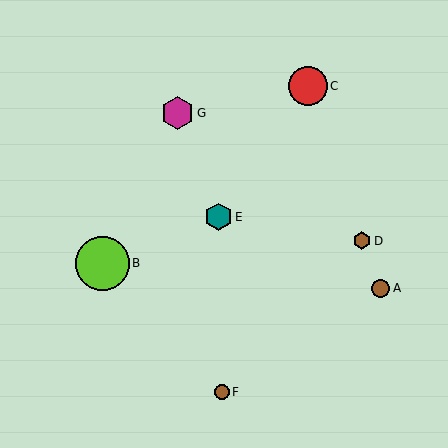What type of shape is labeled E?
Shape E is a teal hexagon.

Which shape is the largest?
The lime circle (labeled B) is the largest.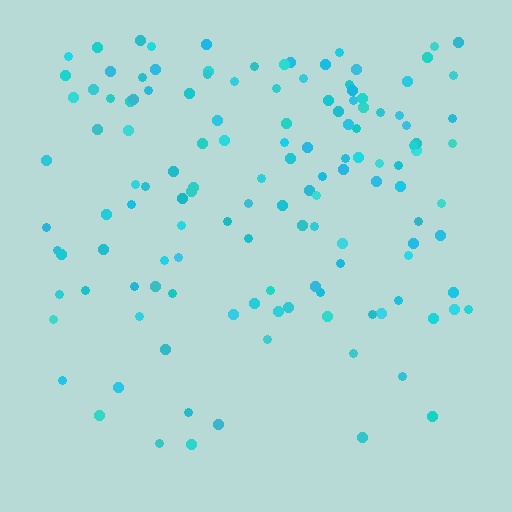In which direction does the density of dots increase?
From bottom to top, with the top side densest.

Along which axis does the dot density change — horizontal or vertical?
Vertical.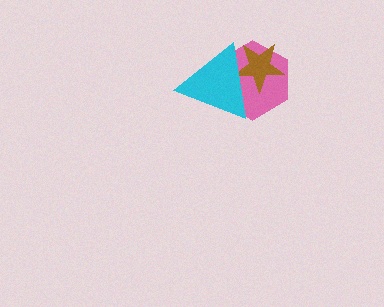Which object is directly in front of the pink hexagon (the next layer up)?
The brown star is directly in front of the pink hexagon.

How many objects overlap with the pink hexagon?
2 objects overlap with the pink hexagon.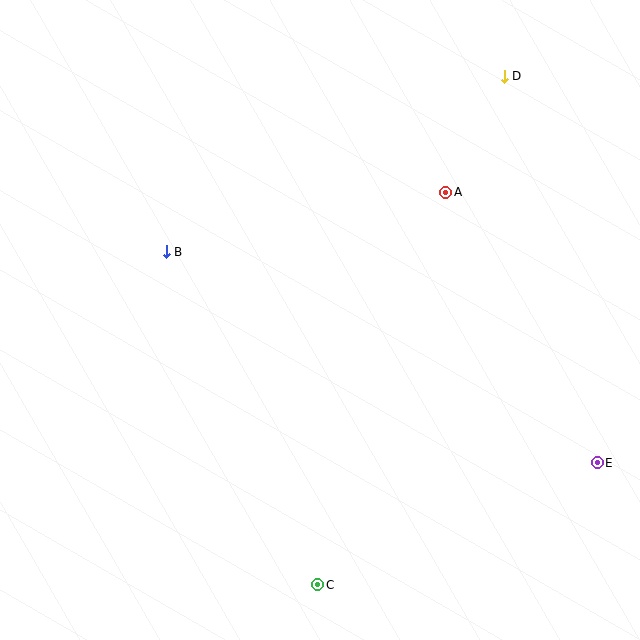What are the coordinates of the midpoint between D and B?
The midpoint between D and B is at (335, 164).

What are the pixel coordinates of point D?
Point D is at (504, 76).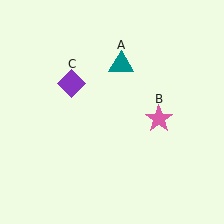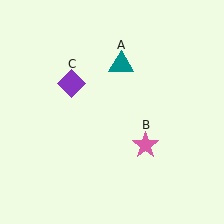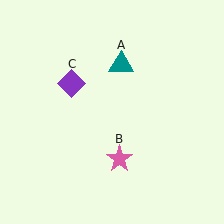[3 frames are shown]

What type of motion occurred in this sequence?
The pink star (object B) rotated clockwise around the center of the scene.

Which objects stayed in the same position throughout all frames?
Teal triangle (object A) and purple diamond (object C) remained stationary.